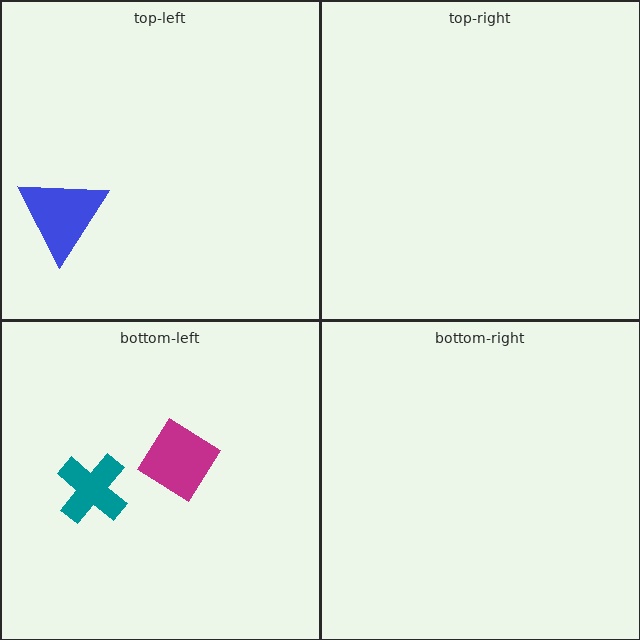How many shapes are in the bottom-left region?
2.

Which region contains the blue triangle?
The top-left region.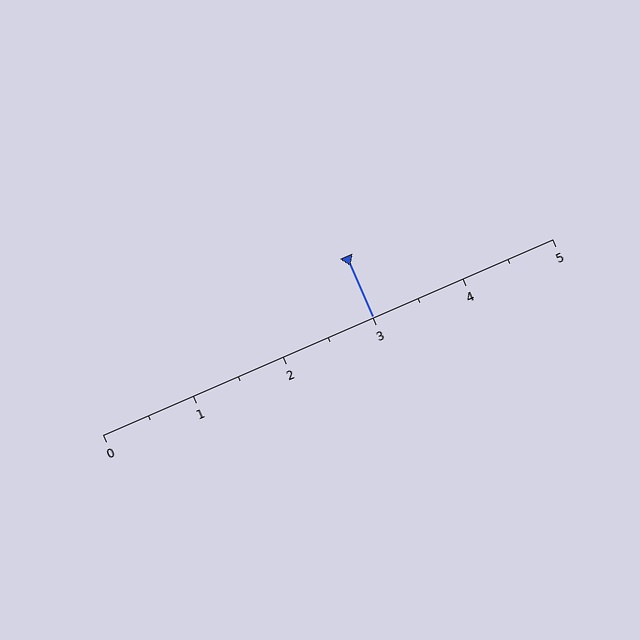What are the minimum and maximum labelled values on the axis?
The axis runs from 0 to 5.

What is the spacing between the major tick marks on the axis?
The major ticks are spaced 1 apart.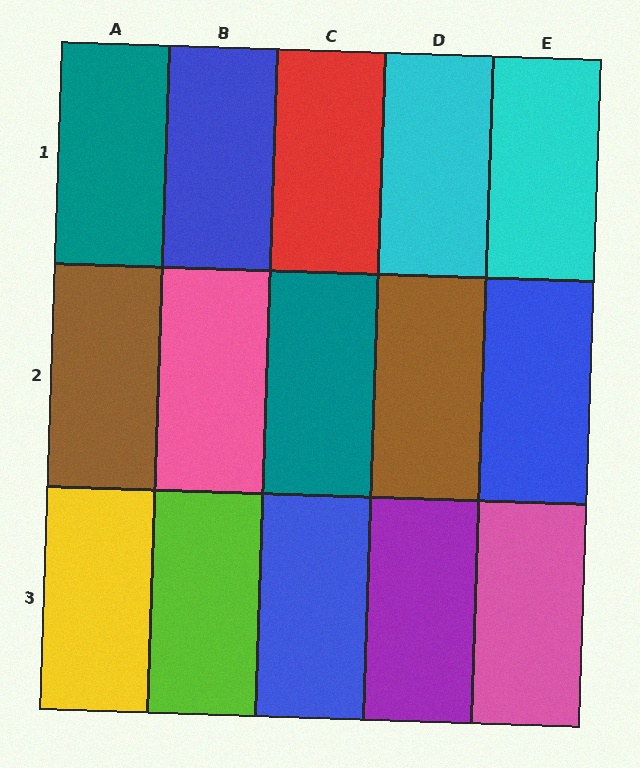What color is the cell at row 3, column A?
Yellow.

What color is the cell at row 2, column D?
Brown.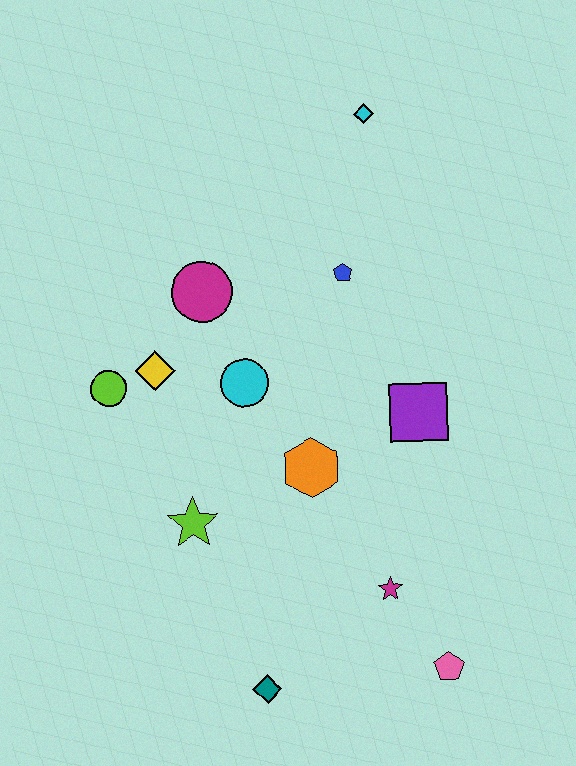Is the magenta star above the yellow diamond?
No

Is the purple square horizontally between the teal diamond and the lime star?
No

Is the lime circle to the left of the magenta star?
Yes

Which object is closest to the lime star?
The orange hexagon is closest to the lime star.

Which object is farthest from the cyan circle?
The pink pentagon is farthest from the cyan circle.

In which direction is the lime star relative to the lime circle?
The lime star is below the lime circle.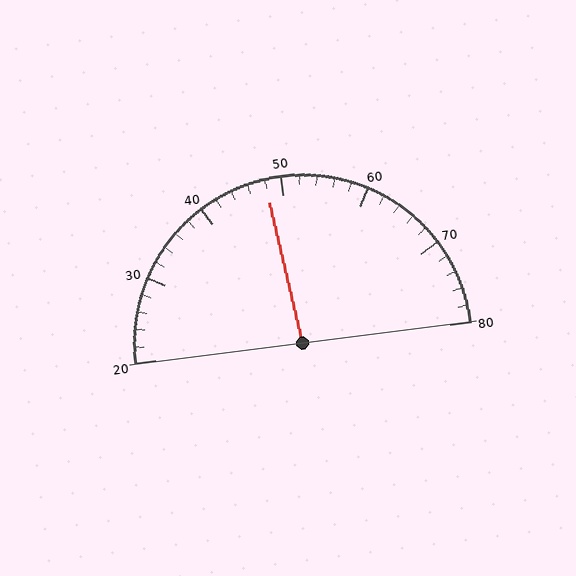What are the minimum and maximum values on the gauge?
The gauge ranges from 20 to 80.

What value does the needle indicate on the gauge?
The needle indicates approximately 48.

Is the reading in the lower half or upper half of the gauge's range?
The reading is in the lower half of the range (20 to 80).